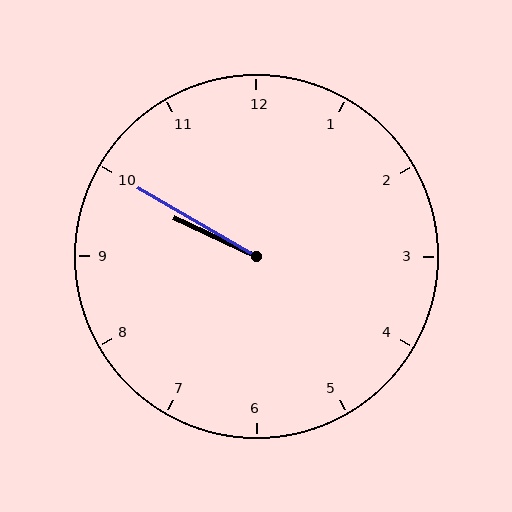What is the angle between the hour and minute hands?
Approximately 5 degrees.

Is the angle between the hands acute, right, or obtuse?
It is acute.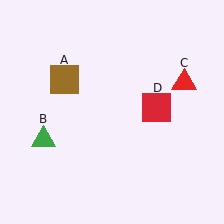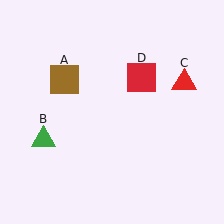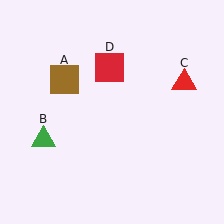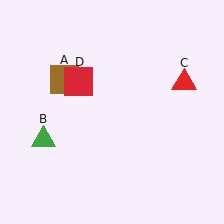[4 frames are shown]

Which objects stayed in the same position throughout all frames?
Brown square (object A) and green triangle (object B) and red triangle (object C) remained stationary.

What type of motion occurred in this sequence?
The red square (object D) rotated counterclockwise around the center of the scene.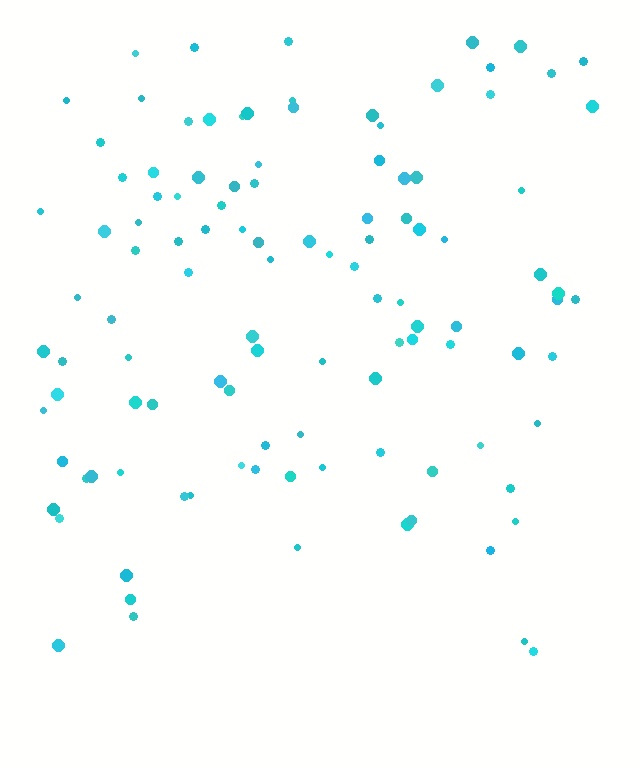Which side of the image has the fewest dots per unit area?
The bottom.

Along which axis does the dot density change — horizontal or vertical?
Vertical.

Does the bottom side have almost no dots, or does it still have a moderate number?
Still a moderate number, just noticeably fewer than the top.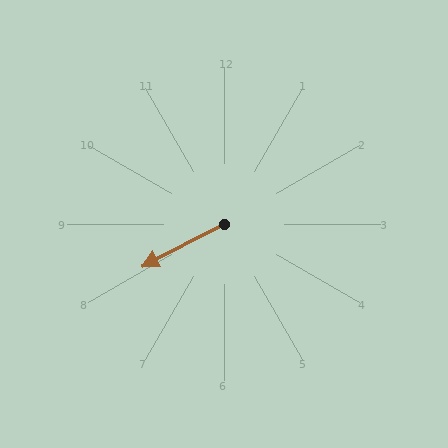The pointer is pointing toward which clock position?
Roughly 8 o'clock.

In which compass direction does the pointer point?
Southwest.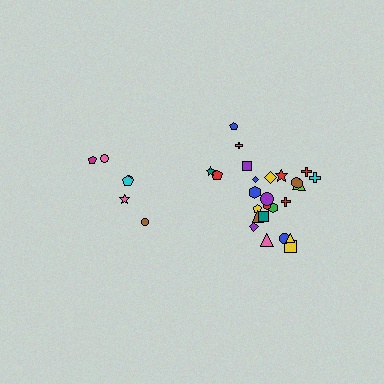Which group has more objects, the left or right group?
The right group.